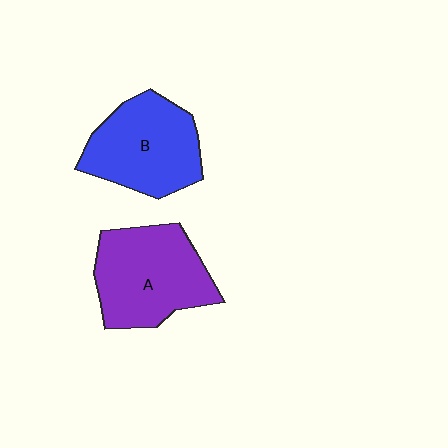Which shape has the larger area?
Shape A (purple).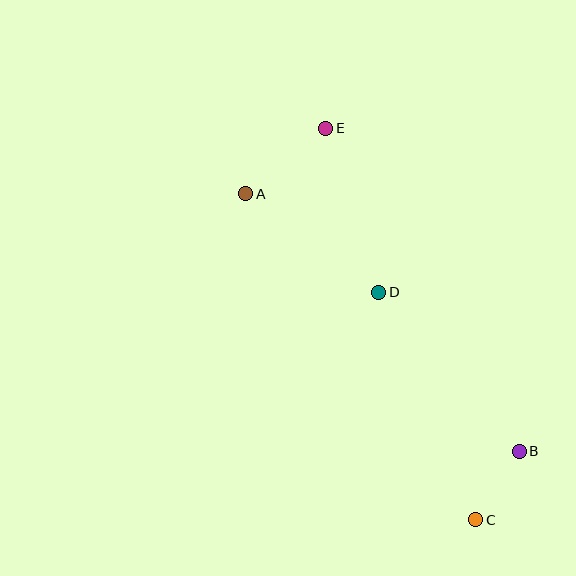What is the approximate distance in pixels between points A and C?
The distance between A and C is approximately 399 pixels.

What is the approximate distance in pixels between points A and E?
The distance between A and E is approximately 104 pixels.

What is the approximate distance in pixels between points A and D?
The distance between A and D is approximately 165 pixels.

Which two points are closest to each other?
Points B and C are closest to each other.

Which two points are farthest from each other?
Points C and E are farthest from each other.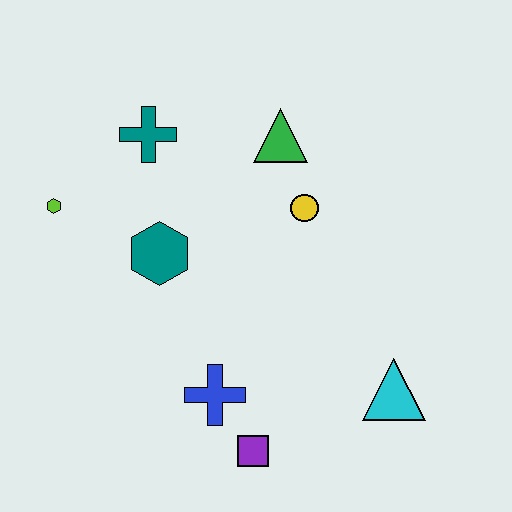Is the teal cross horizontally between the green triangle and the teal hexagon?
No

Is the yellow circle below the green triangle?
Yes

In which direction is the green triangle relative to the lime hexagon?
The green triangle is to the right of the lime hexagon.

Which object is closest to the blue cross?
The purple square is closest to the blue cross.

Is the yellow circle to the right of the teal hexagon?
Yes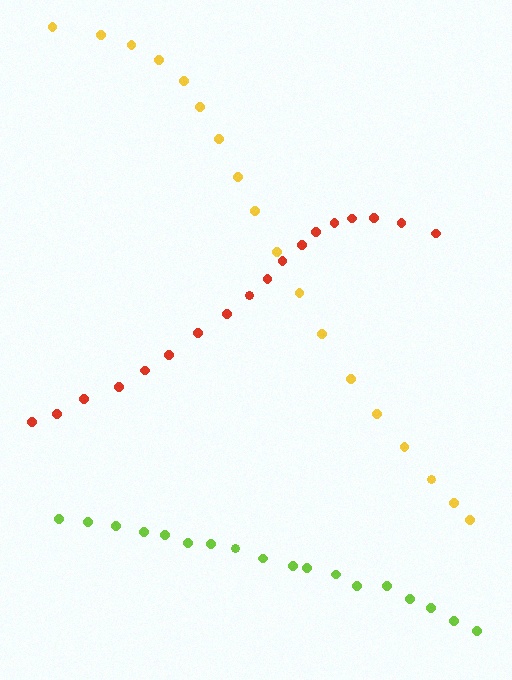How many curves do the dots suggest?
There are 3 distinct paths.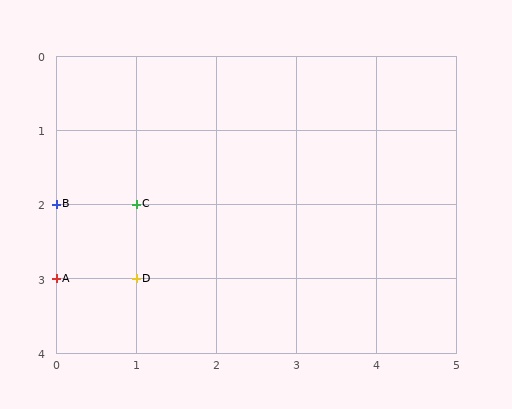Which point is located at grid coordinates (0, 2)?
Point B is at (0, 2).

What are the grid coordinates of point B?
Point B is at grid coordinates (0, 2).